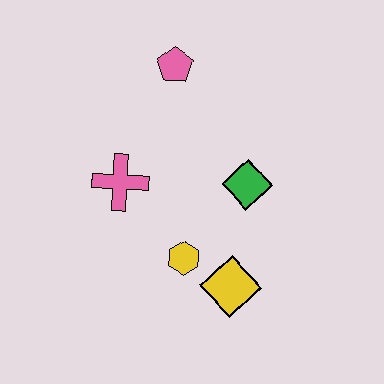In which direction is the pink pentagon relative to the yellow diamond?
The pink pentagon is above the yellow diamond.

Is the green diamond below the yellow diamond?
No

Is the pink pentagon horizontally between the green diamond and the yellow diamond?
No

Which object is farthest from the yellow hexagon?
The pink pentagon is farthest from the yellow hexagon.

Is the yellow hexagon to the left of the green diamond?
Yes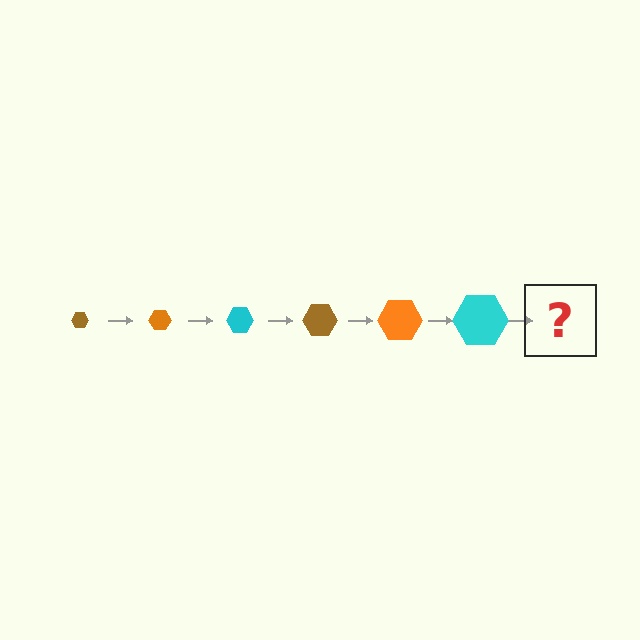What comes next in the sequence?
The next element should be a brown hexagon, larger than the previous one.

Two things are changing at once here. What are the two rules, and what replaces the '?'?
The two rules are that the hexagon grows larger each step and the color cycles through brown, orange, and cyan. The '?' should be a brown hexagon, larger than the previous one.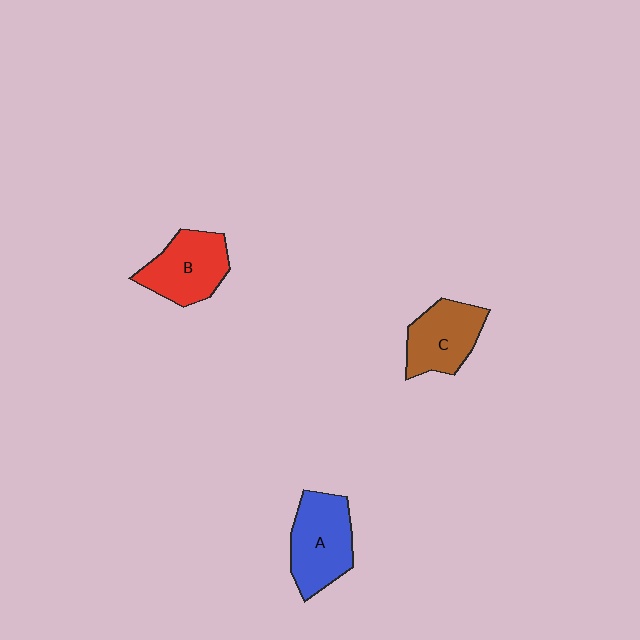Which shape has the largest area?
Shape A (blue).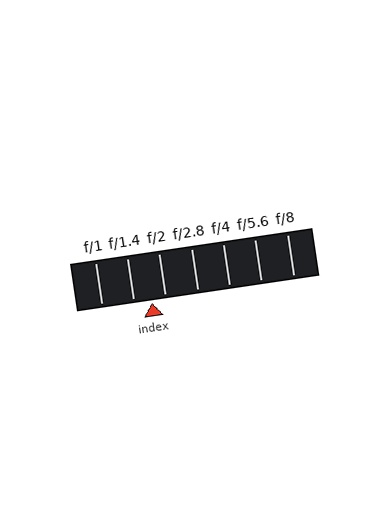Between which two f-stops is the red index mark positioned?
The index mark is between f/1.4 and f/2.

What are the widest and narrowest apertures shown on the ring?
The widest aperture shown is f/1 and the narrowest is f/8.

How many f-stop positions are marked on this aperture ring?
There are 7 f-stop positions marked.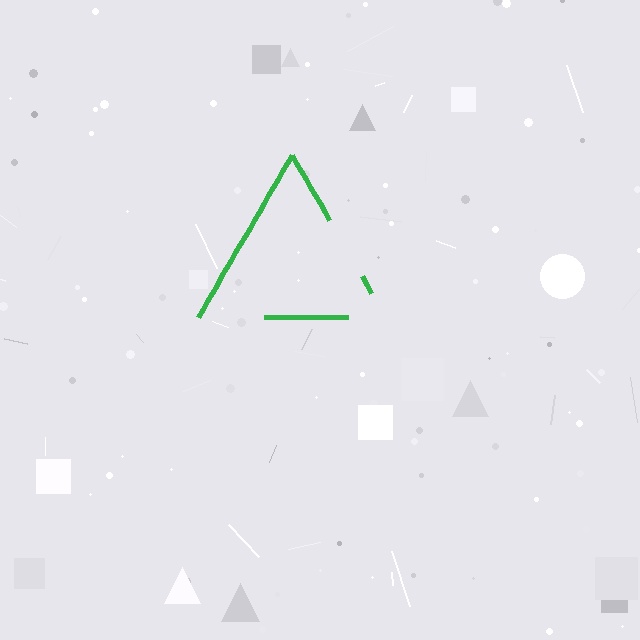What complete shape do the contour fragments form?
The contour fragments form a triangle.